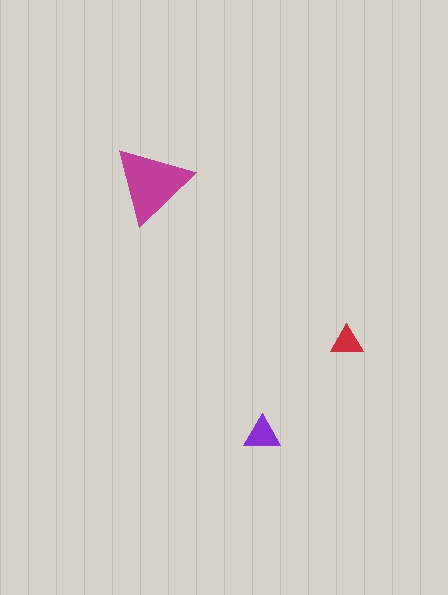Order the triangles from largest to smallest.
the magenta one, the purple one, the red one.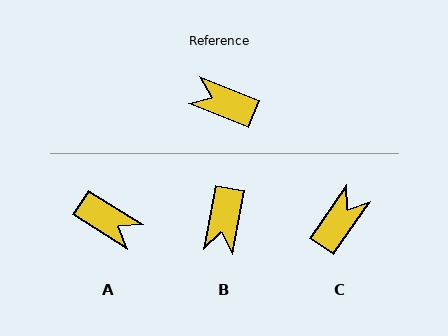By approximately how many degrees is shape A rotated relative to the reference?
Approximately 170 degrees counter-clockwise.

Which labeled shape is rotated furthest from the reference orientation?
A, about 170 degrees away.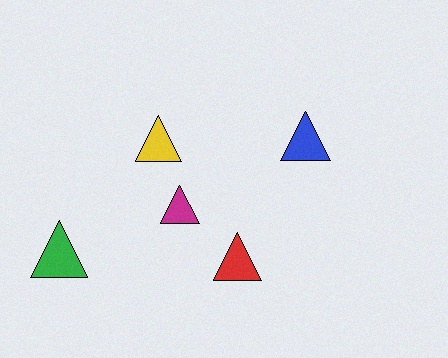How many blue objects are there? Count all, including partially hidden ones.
There is 1 blue object.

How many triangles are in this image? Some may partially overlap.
There are 5 triangles.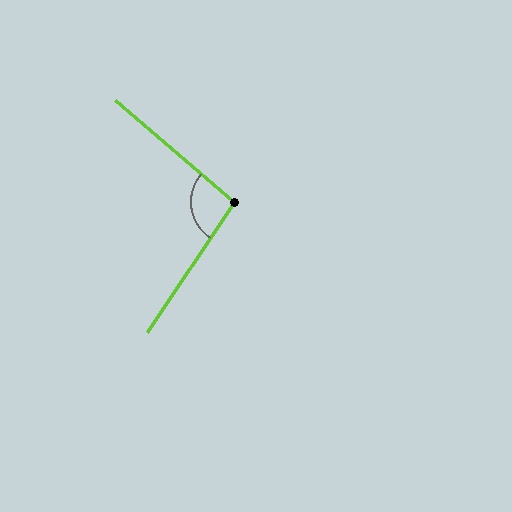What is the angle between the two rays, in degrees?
Approximately 97 degrees.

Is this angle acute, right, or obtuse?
It is obtuse.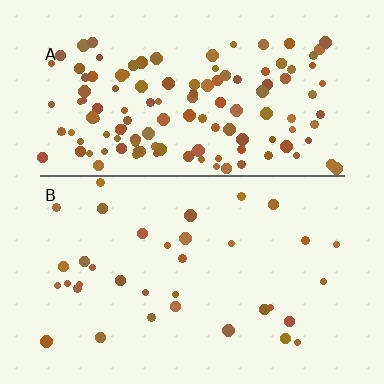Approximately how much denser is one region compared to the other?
Approximately 3.7× — region A over region B.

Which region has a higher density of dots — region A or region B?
A (the top).